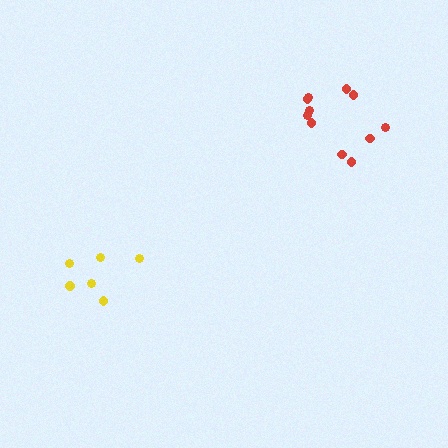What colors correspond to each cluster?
The clusters are colored: red, yellow.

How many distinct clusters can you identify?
There are 2 distinct clusters.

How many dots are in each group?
Group 1: 11 dots, Group 2: 6 dots (17 total).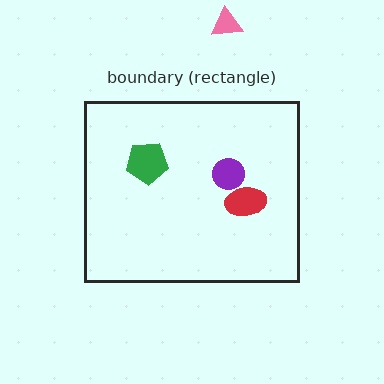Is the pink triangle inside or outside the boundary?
Outside.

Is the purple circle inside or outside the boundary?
Inside.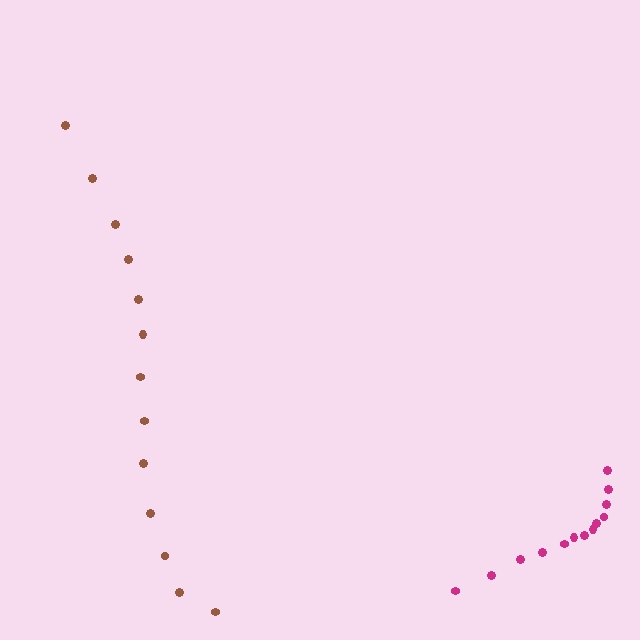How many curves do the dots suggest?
There are 2 distinct paths.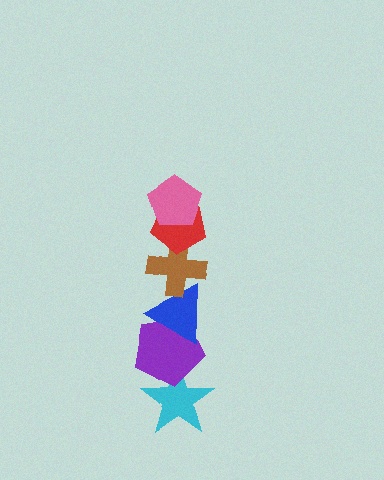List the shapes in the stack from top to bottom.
From top to bottom: the pink pentagon, the red pentagon, the brown cross, the blue triangle, the purple pentagon, the cyan star.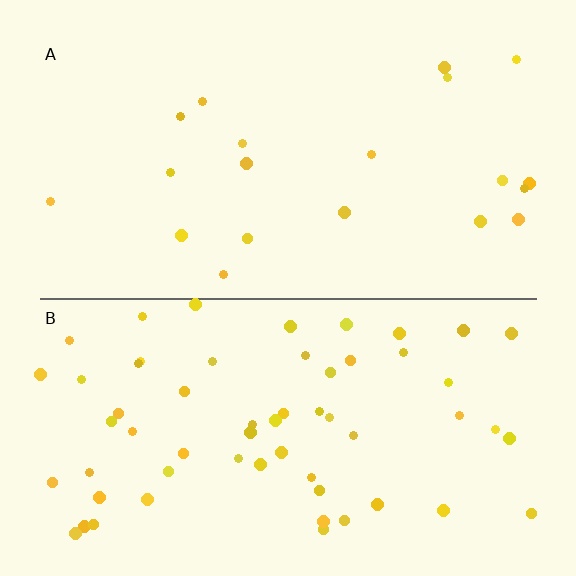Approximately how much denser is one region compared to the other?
Approximately 3.0× — region B over region A.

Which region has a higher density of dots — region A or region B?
B (the bottom).